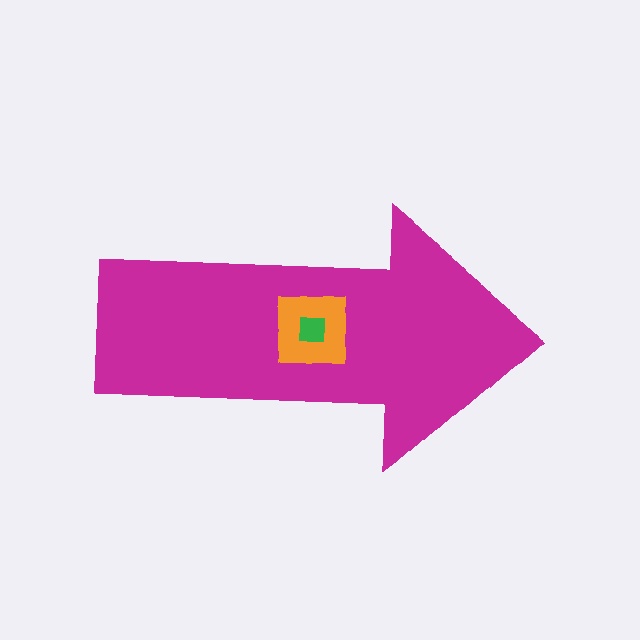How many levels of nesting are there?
3.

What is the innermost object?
The green square.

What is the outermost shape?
The magenta arrow.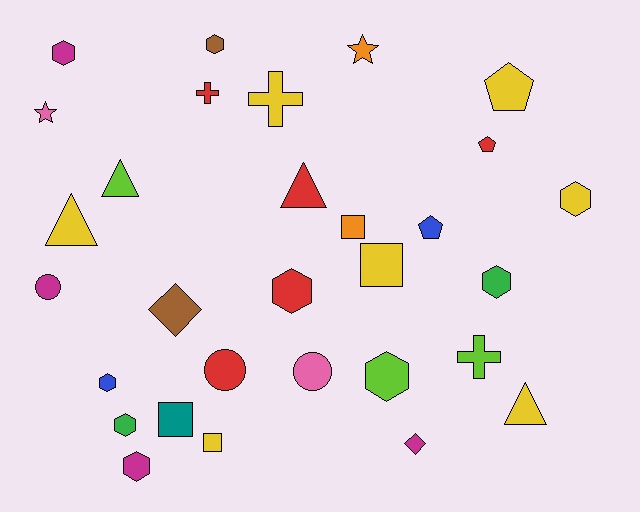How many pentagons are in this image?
There are 3 pentagons.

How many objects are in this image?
There are 30 objects.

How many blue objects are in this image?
There are 2 blue objects.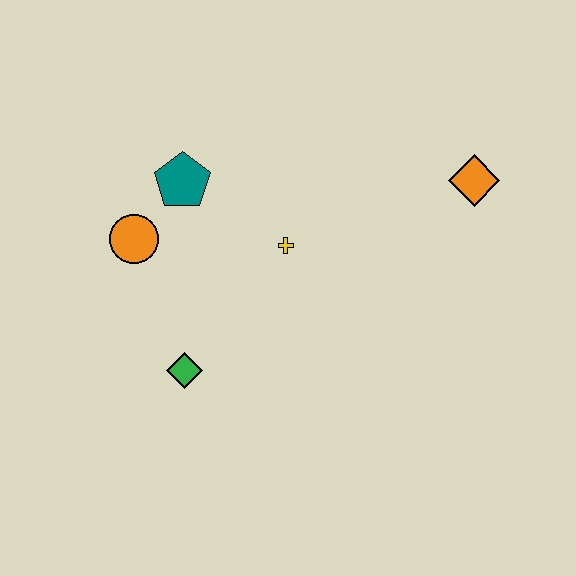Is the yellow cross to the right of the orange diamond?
No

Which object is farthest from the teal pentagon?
The orange diamond is farthest from the teal pentagon.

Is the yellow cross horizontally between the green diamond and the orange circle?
No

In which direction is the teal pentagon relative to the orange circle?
The teal pentagon is above the orange circle.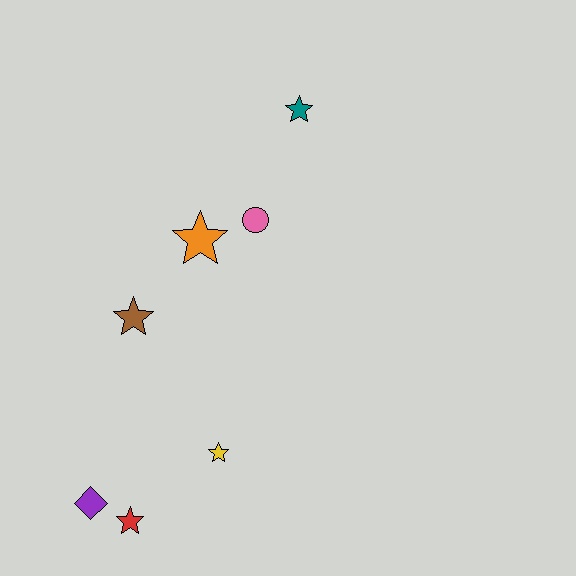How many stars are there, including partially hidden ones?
There are 5 stars.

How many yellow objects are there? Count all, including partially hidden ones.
There is 1 yellow object.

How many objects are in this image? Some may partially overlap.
There are 7 objects.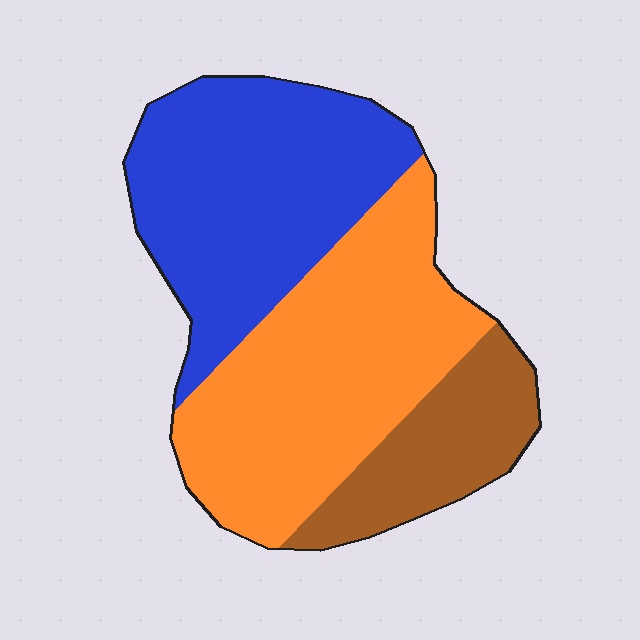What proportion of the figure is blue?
Blue takes up between a third and a half of the figure.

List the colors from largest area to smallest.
From largest to smallest: orange, blue, brown.